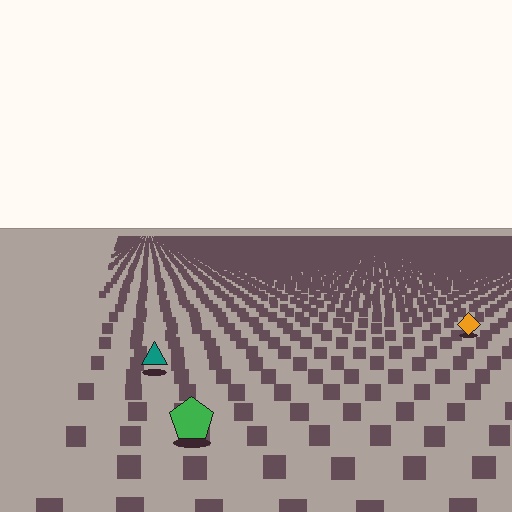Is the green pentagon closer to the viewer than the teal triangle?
Yes. The green pentagon is closer — you can tell from the texture gradient: the ground texture is coarser near it.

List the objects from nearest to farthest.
From nearest to farthest: the green pentagon, the teal triangle, the orange diamond.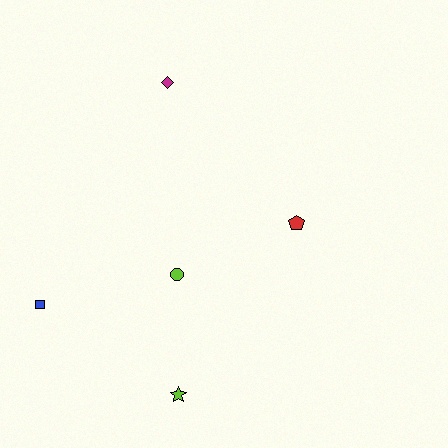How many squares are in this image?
There is 1 square.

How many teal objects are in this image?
There are no teal objects.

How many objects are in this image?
There are 5 objects.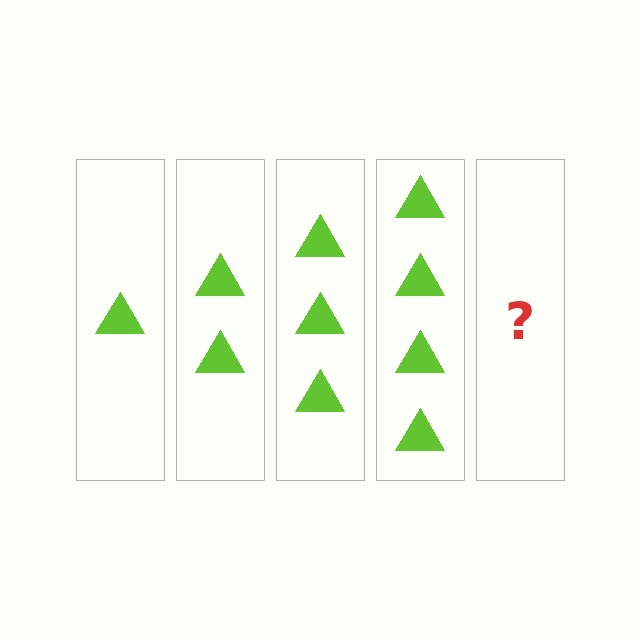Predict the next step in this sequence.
The next step is 5 triangles.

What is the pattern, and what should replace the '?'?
The pattern is that each step adds one more triangle. The '?' should be 5 triangles.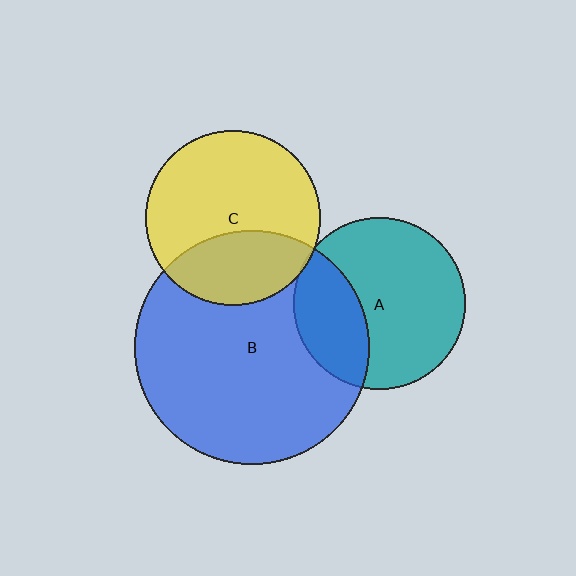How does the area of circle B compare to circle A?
Approximately 1.9 times.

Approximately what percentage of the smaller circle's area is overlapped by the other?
Approximately 30%.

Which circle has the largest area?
Circle B (blue).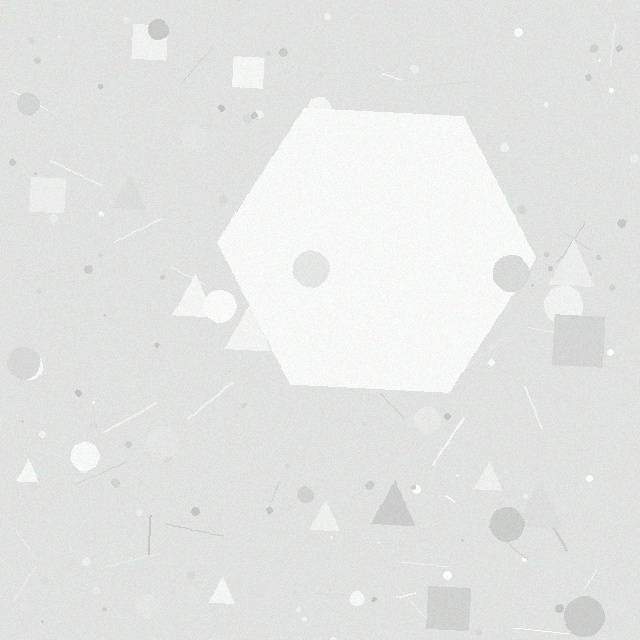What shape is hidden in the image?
A hexagon is hidden in the image.